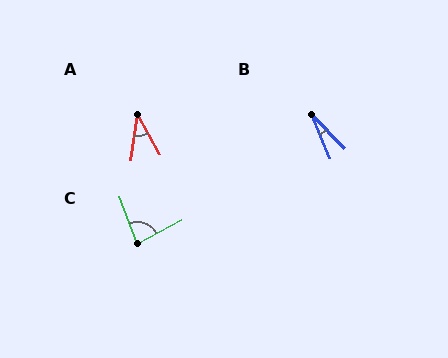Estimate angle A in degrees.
Approximately 37 degrees.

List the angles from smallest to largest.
B (22°), A (37°), C (82°).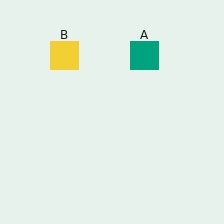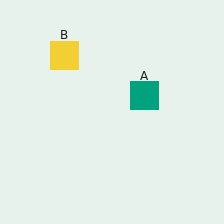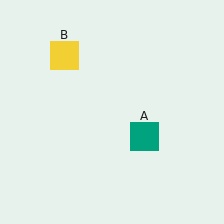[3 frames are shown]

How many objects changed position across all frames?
1 object changed position: teal square (object A).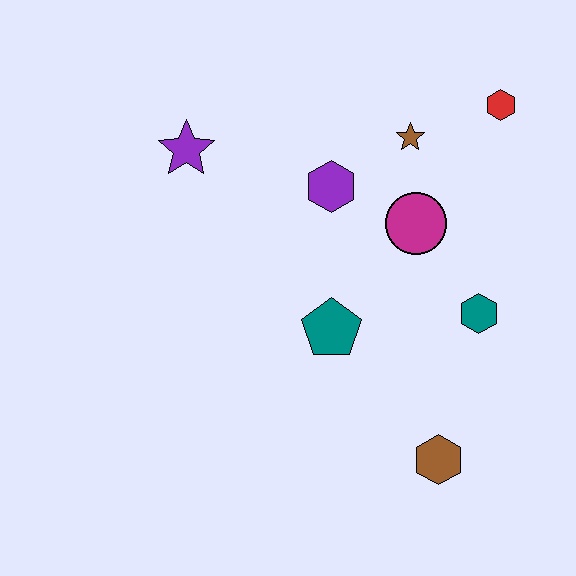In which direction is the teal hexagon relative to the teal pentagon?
The teal hexagon is to the right of the teal pentagon.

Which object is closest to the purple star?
The purple hexagon is closest to the purple star.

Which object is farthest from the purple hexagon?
The brown hexagon is farthest from the purple hexagon.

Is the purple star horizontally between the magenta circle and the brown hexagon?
No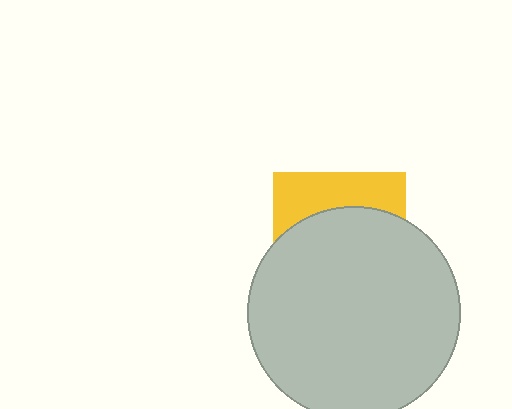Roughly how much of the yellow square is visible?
A small part of it is visible (roughly 32%).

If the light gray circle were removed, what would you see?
You would see the complete yellow square.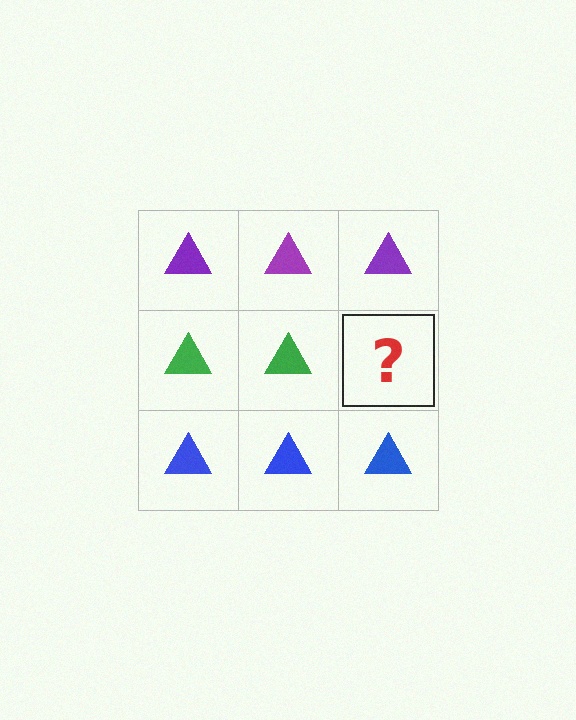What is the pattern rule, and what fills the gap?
The rule is that each row has a consistent color. The gap should be filled with a green triangle.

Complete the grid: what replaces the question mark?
The question mark should be replaced with a green triangle.